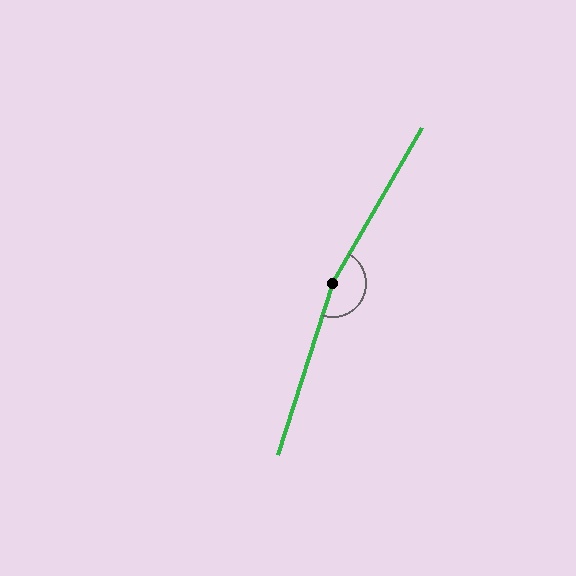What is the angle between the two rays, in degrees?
Approximately 168 degrees.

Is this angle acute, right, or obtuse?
It is obtuse.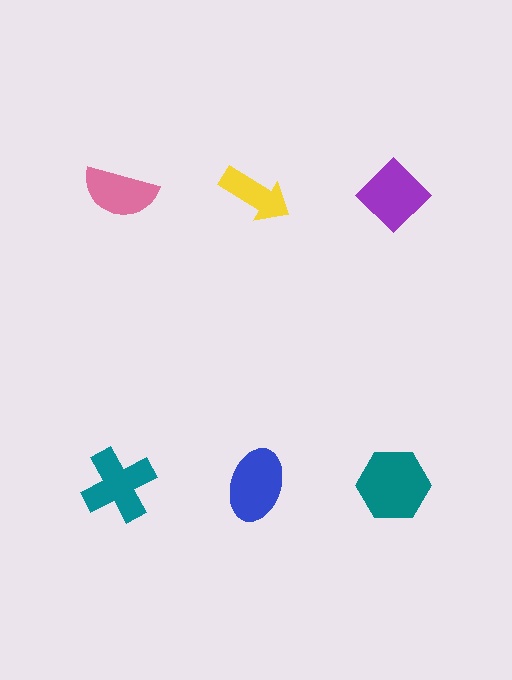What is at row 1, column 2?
A yellow arrow.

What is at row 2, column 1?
A teal cross.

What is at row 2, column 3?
A teal hexagon.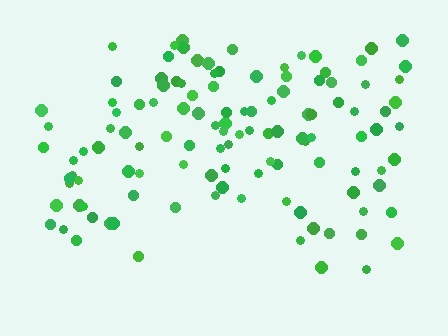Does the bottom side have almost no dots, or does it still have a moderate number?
Still a moderate number, just noticeably fewer than the top.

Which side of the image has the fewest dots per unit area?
The bottom.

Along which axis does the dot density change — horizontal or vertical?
Vertical.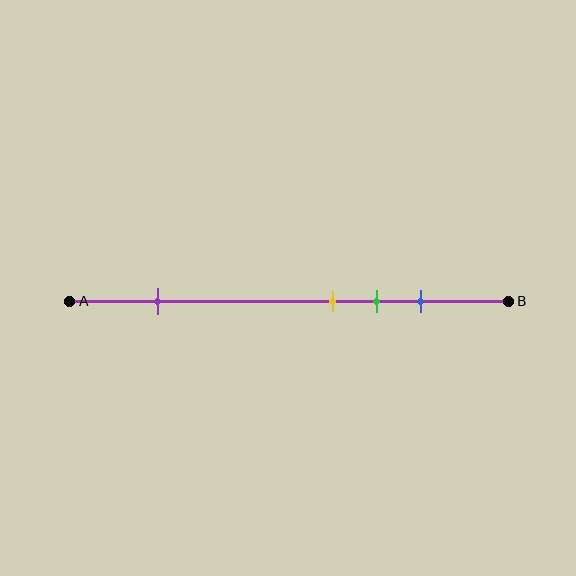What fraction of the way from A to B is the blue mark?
The blue mark is approximately 80% (0.8) of the way from A to B.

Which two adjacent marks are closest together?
The yellow and green marks are the closest adjacent pair.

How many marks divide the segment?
There are 4 marks dividing the segment.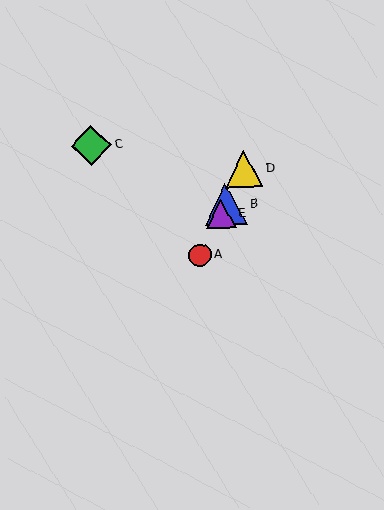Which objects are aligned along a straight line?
Objects A, B, D, E are aligned along a straight line.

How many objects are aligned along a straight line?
4 objects (A, B, D, E) are aligned along a straight line.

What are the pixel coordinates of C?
Object C is at (91, 145).